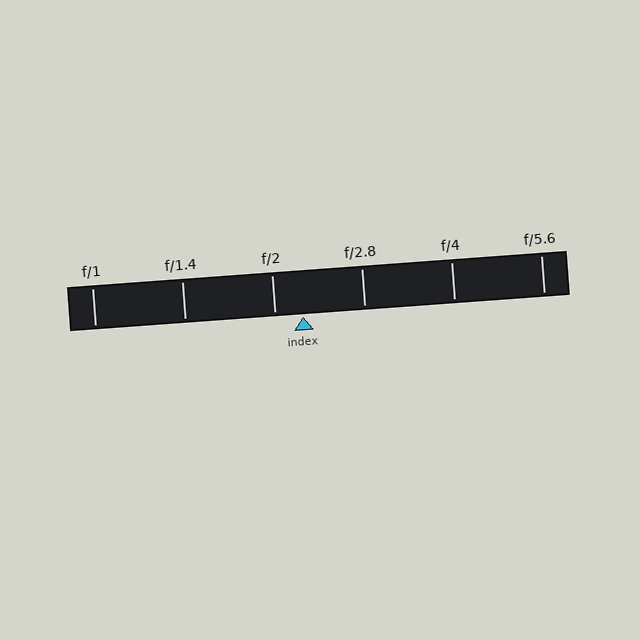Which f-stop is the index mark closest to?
The index mark is closest to f/2.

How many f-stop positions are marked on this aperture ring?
There are 6 f-stop positions marked.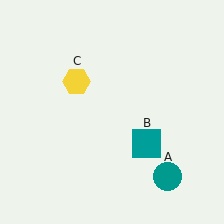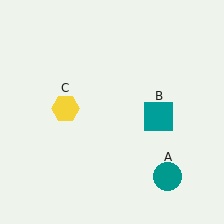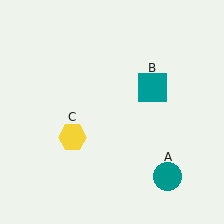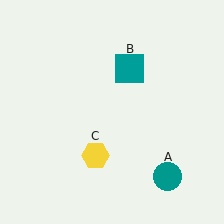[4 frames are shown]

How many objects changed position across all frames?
2 objects changed position: teal square (object B), yellow hexagon (object C).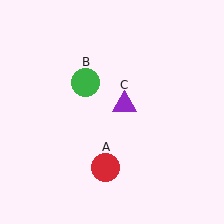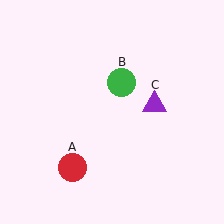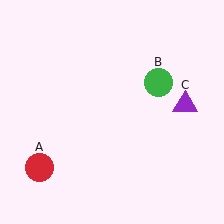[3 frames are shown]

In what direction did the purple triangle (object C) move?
The purple triangle (object C) moved right.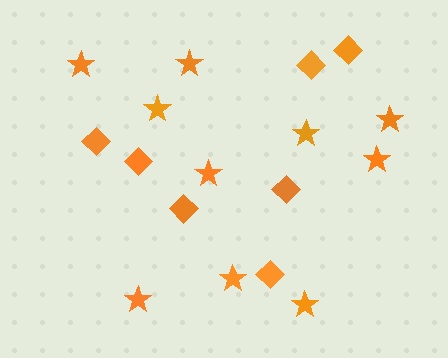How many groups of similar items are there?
There are 2 groups: one group of stars (10) and one group of diamonds (7).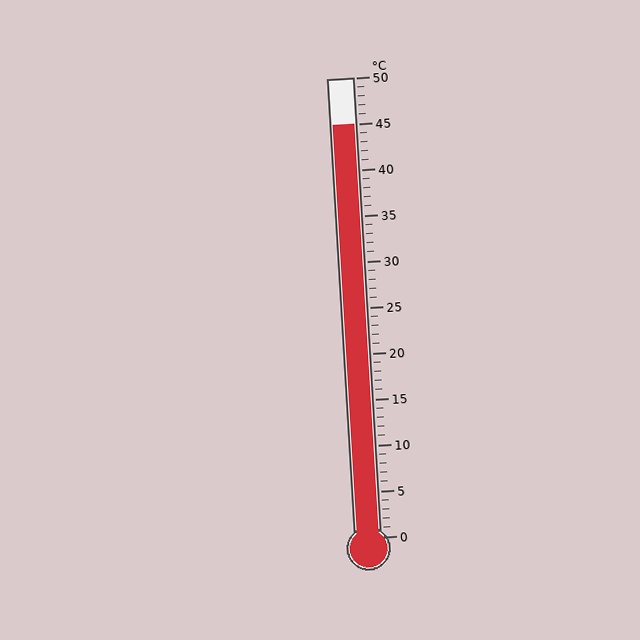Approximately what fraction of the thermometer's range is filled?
The thermometer is filled to approximately 90% of its range.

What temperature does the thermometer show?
The thermometer shows approximately 45°C.